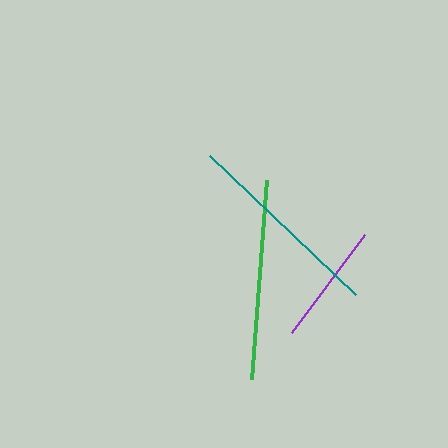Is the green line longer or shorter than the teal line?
The teal line is longer than the green line.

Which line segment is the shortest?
The purple line is the shortest at approximately 123 pixels.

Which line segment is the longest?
The teal line is the longest at approximately 202 pixels.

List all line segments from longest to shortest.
From longest to shortest: teal, green, purple.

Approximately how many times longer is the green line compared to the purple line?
The green line is approximately 1.6 times the length of the purple line.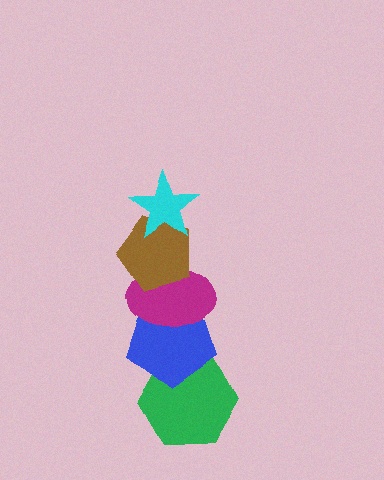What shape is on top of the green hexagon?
The blue pentagon is on top of the green hexagon.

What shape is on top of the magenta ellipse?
The brown pentagon is on top of the magenta ellipse.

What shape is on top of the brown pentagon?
The cyan star is on top of the brown pentagon.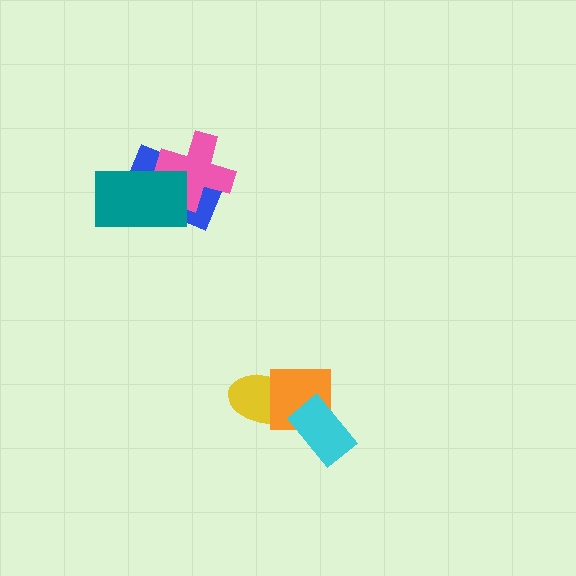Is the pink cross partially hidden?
Yes, it is partially covered by another shape.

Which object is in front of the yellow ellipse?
The orange square is in front of the yellow ellipse.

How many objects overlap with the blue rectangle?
2 objects overlap with the blue rectangle.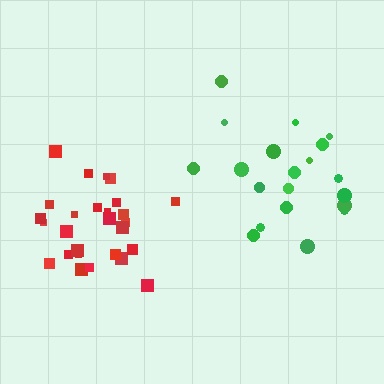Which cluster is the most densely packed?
Red.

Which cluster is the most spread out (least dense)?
Green.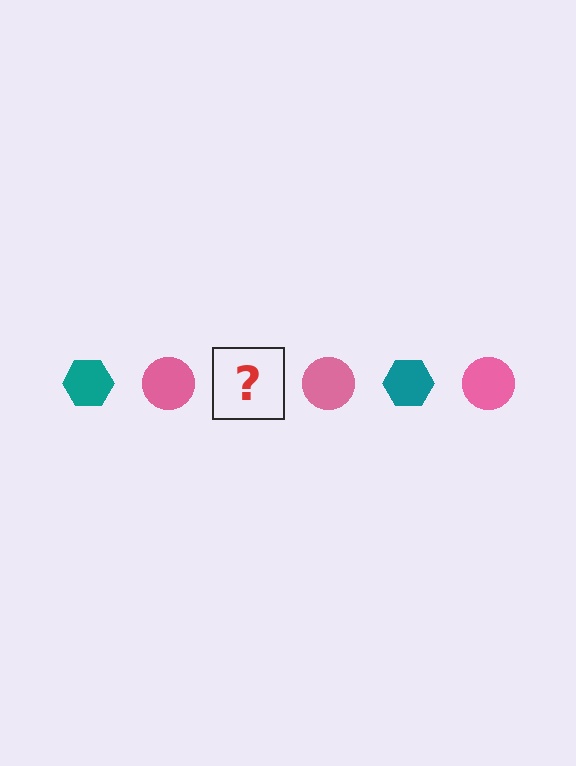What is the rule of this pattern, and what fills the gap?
The rule is that the pattern alternates between teal hexagon and pink circle. The gap should be filled with a teal hexagon.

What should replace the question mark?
The question mark should be replaced with a teal hexagon.